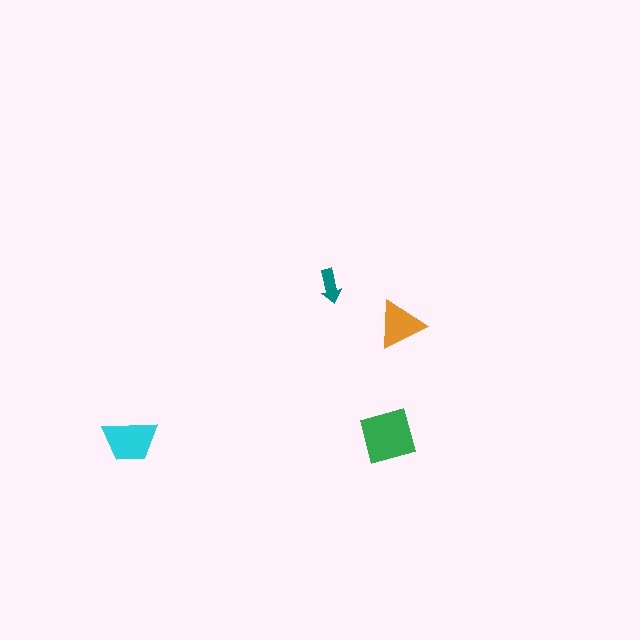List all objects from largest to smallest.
The green diamond, the cyan trapezoid, the orange triangle, the teal arrow.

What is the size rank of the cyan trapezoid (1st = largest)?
2nd.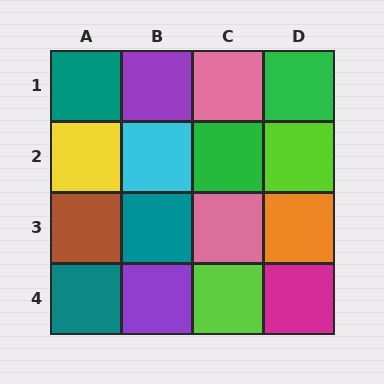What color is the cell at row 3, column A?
Brown.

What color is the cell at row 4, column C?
Lime.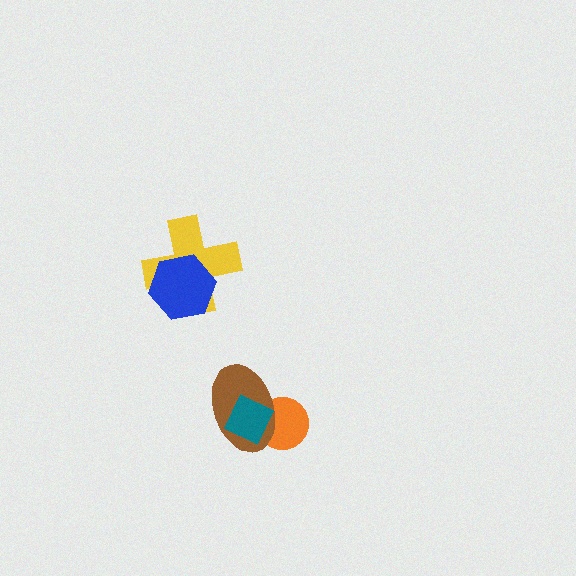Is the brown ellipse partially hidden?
Yes, it is partially covered by another shape.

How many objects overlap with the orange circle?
2 objects overlap with the orange circle.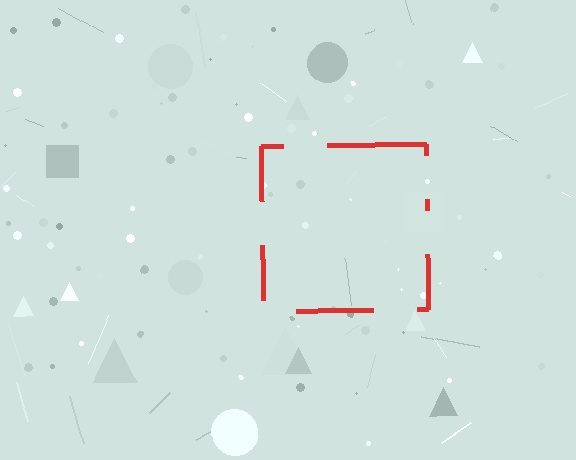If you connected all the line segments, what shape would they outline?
They would outline a square.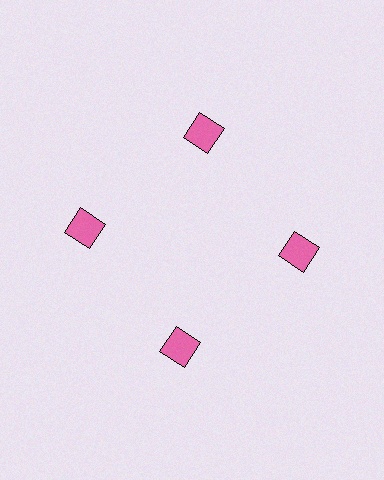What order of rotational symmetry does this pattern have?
This pattern has 4-fold rotational symmetry.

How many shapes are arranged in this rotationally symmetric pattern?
There are 4 shapes, arranged in 4 groups of 1.